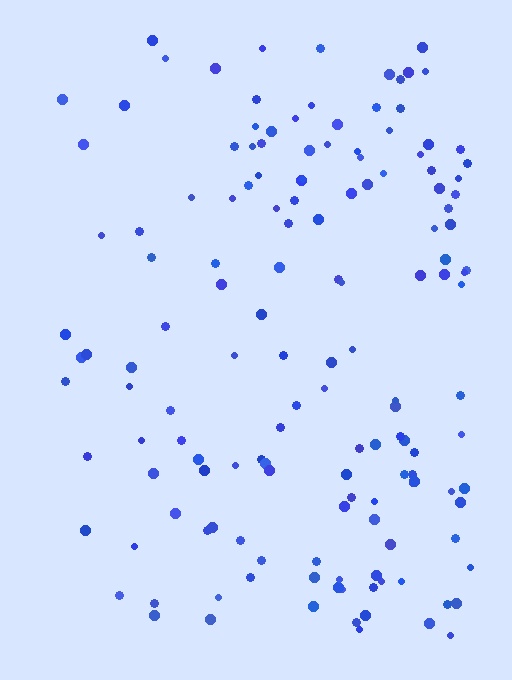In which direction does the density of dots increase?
From left to right, with the right side densest.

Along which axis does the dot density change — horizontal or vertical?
Horizontal.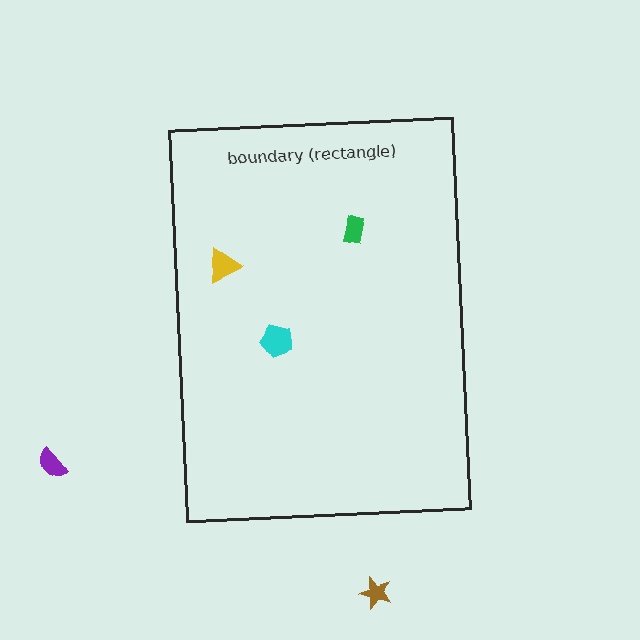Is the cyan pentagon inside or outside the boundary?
Inside.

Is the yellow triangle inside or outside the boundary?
Inside.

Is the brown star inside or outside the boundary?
Outside.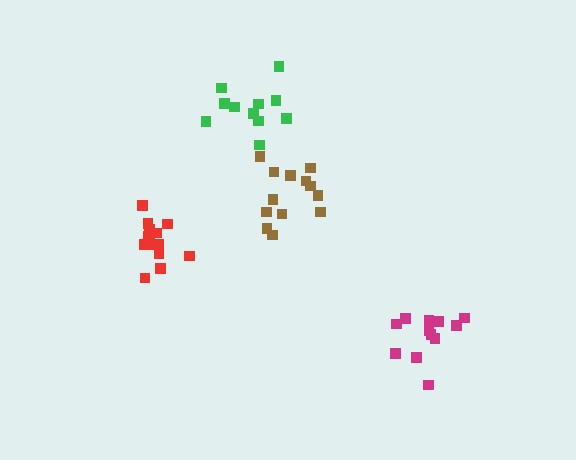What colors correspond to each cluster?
The clusters are colored: red, green, brown, magenta.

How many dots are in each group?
Group 1: 14 dots, Group 2: 11 dots, Group 3: 13 dots, Group 4: 12 dots (50 total).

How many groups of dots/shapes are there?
There are 4 groups.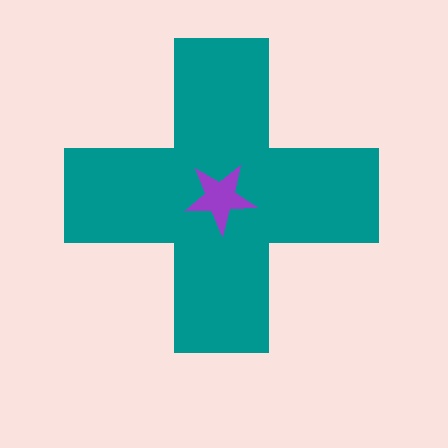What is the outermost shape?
The teal cross.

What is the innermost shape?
The purple star.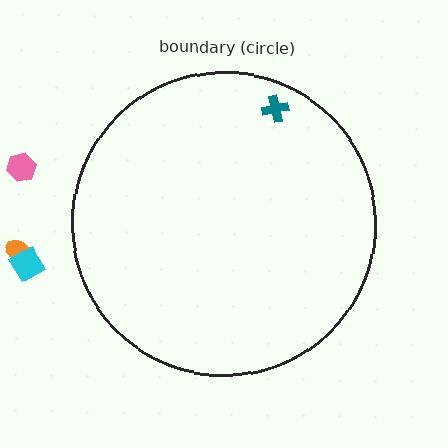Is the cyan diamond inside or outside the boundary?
Outside.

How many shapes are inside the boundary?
1 inside, 3 outside.